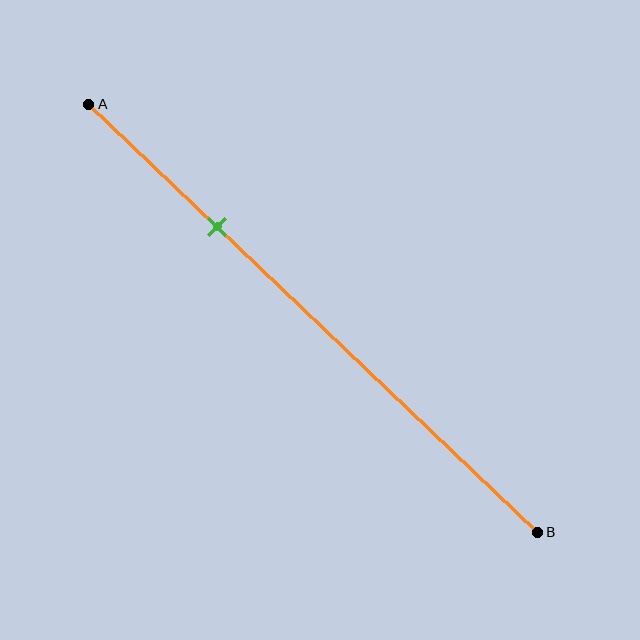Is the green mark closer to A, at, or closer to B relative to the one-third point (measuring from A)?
The green mark is closer to point A than the one-third point of segment AB.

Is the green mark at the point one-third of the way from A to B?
No, the mark is at about 30% from A, not at the 33% one-third point.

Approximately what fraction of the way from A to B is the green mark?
The green mark is approximately 30% of the way from A to B.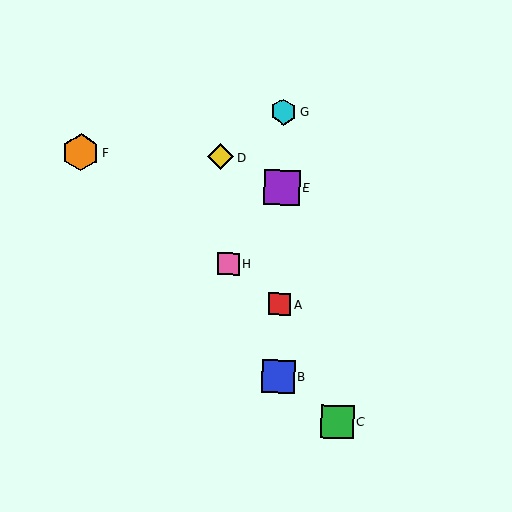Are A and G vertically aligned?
Yes, both are at x≈280.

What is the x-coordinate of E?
Object E is at x≈282.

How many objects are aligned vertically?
4 objects (A, B, E, G) are aligned vertically.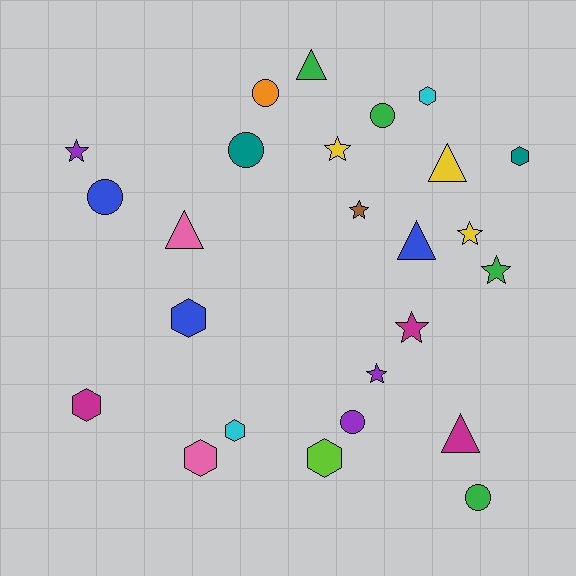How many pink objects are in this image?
There are 2 pink objects.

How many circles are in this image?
There are 6 circles.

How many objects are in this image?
There are 25 objects.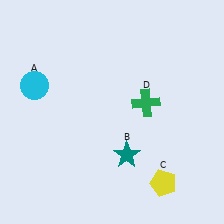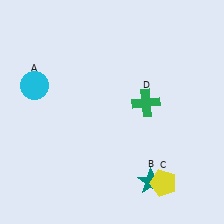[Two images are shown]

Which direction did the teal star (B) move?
The teal star (B) moved down.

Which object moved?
The teal star (B) moved down.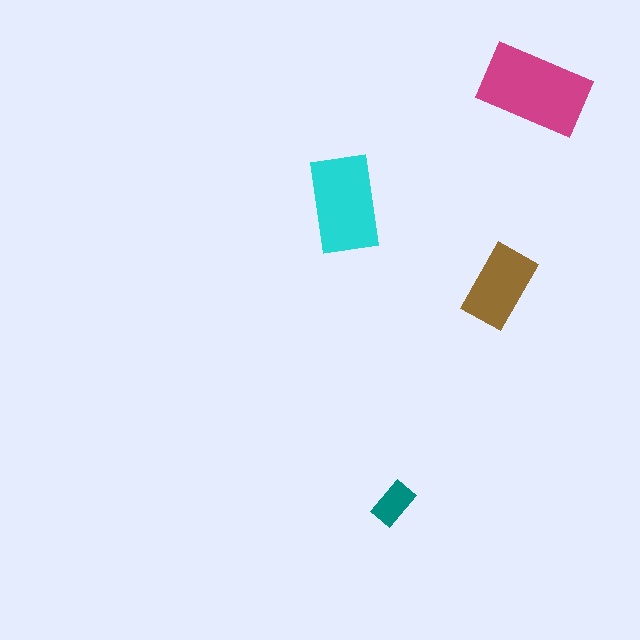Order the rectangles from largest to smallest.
the magenta one, the cyan one, the brown one, the teal one.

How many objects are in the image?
There are 4 objects in the image.